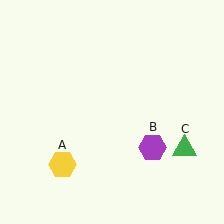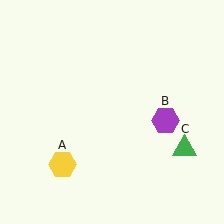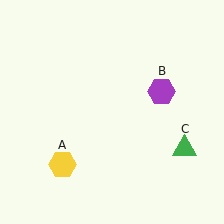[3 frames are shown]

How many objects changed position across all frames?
1 object changed position: purple hexagon (object B).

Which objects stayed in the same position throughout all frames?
Yellow hexagon (object A) and green triangle (object C) remained stationary.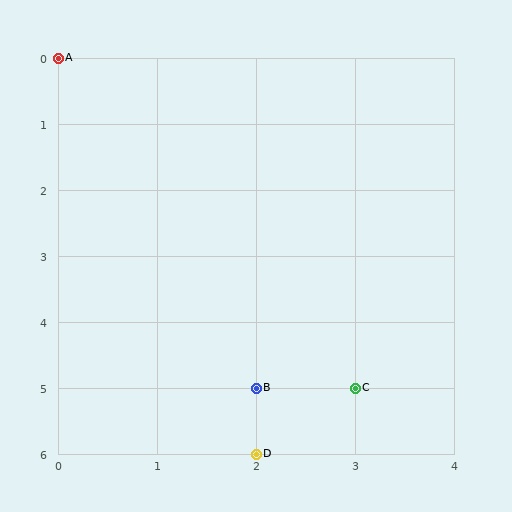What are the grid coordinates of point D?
Point D is at grid coordinates (2, 6).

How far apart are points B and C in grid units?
Points B and C are 1 column apart.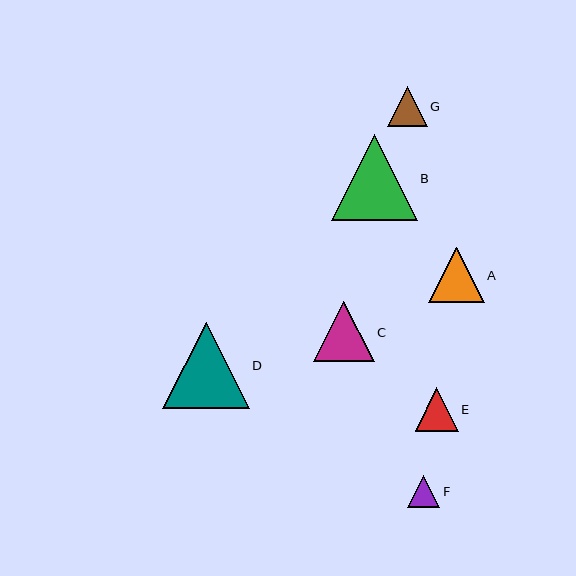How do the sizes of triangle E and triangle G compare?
Triangle E and triangle G are approximately the same size.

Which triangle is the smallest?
Triangle F is the smallest with a size of approximately 33 pixels.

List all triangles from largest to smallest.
From largest to smallest: D, B, C, A, E, G, F.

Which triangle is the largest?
Triangle D is the largest with a size of approximately 87 pixels.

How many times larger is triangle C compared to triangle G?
Triangle C is approximately 1.5 times the size of triangle G.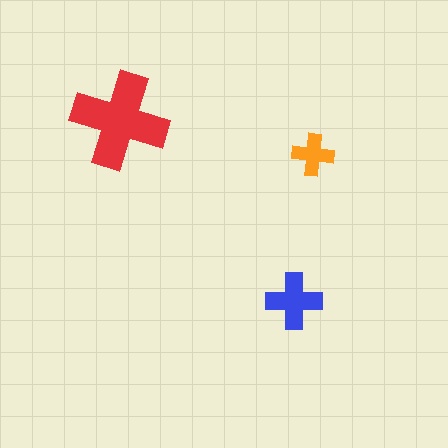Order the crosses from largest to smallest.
the red one, the blue one, the orange one.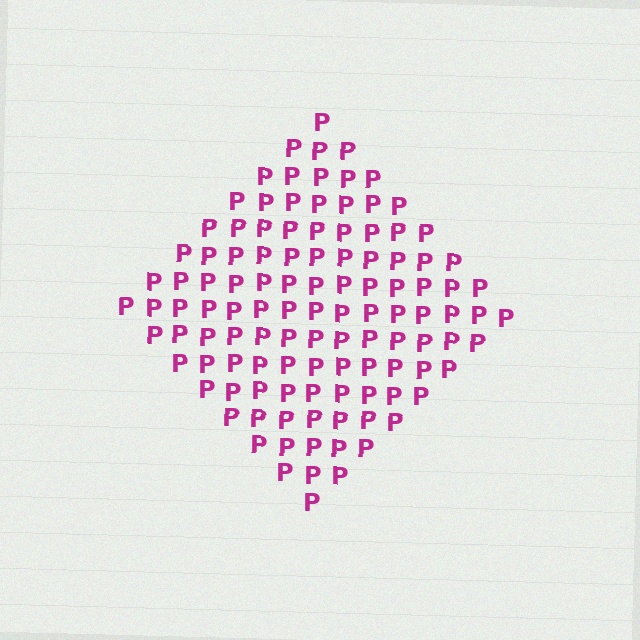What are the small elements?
The small elements are letter P's.